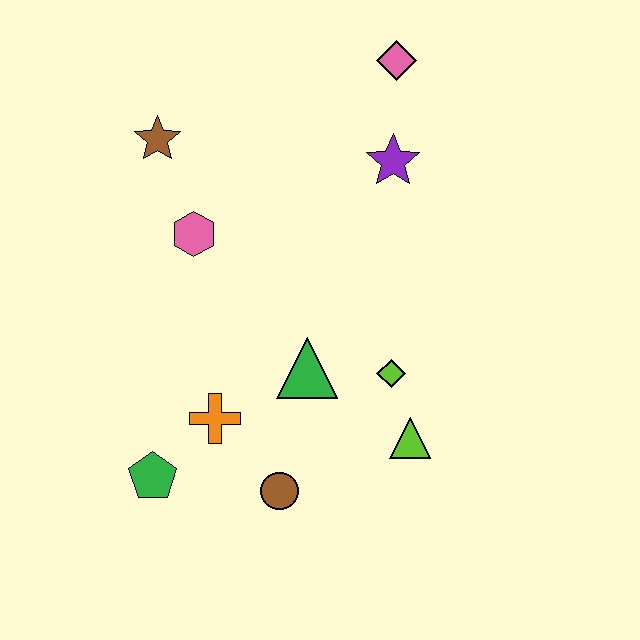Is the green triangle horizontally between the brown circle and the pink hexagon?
No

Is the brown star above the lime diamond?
Yes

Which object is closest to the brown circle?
The orange cross is closest to the brown circle.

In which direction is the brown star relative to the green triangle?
The brown star is above the green triangle.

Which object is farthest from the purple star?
The green pentagon is farthest from the purple star.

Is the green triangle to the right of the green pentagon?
Yes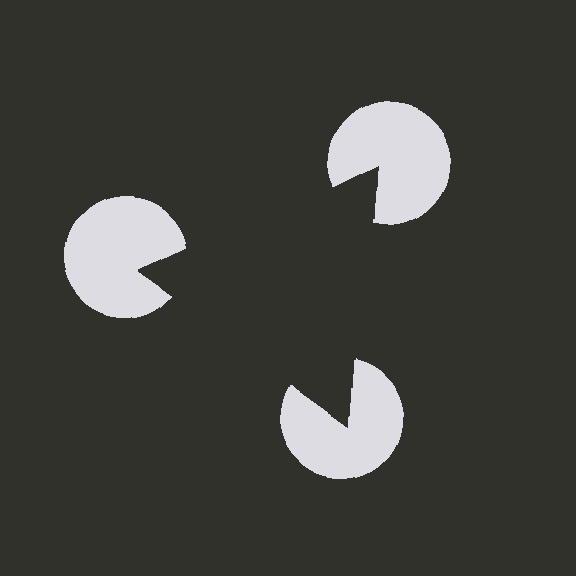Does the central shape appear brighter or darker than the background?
It typically appears slightly darker than the background, even though no actual brightness change is drawn.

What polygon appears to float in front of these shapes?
An illusory triangle — its edges are inferred from the aligned wedge cuts in the pac-man discs, not physically drawn.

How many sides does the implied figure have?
3 sides.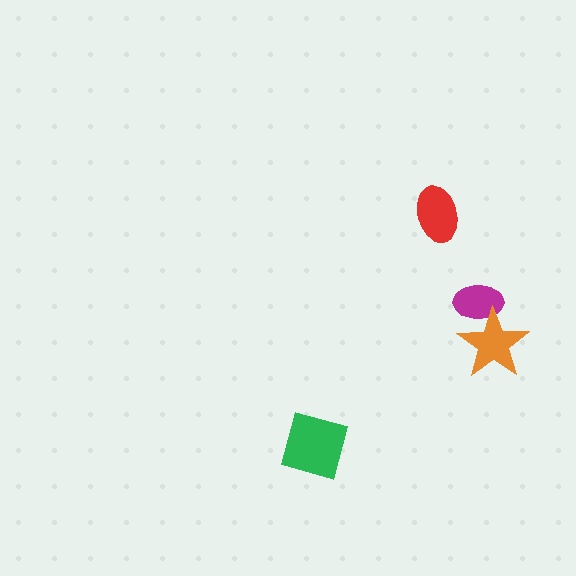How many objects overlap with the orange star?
1 object overlaps with the orange star.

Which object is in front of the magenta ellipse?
The orange star is in front of the magenta ellipse.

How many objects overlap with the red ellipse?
0 objects overlap with the red ellipse.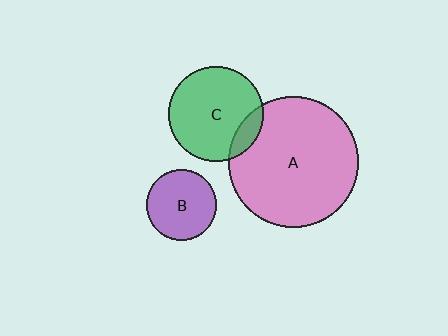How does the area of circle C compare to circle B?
Approximately 1.8 times.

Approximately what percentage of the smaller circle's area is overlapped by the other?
Approximately 15%.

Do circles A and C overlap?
Yes.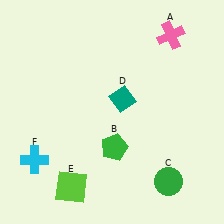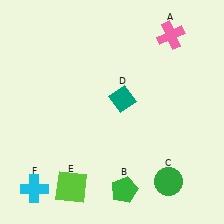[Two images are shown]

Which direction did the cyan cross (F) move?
The cyan cross (F) moved down.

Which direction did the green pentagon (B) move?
The green pentagon (B) moved down.